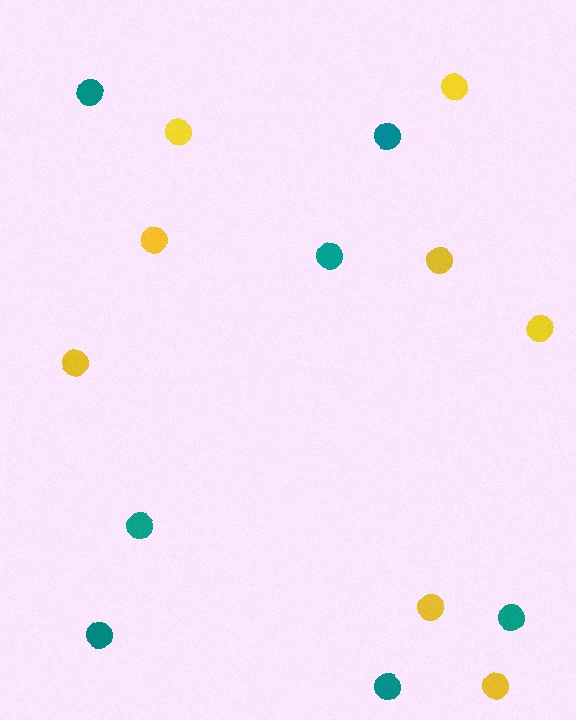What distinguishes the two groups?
There are 2 groups: one group of yellow circles (8) and one group of teal circles (7).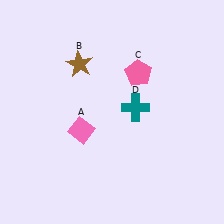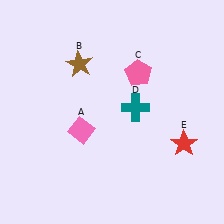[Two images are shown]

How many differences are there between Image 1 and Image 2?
There is 1 difference between the two images.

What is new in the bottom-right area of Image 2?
A red star (E) was added in the bottom-right area of Image 2.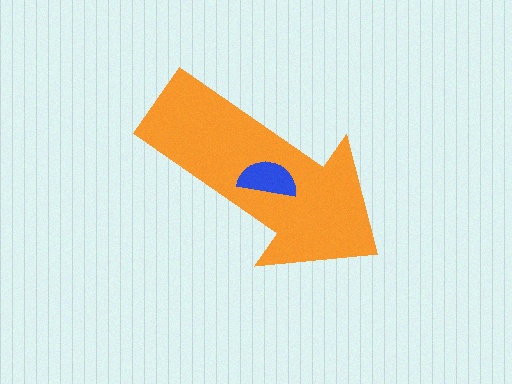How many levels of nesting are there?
2.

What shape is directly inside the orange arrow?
The blue semicircle.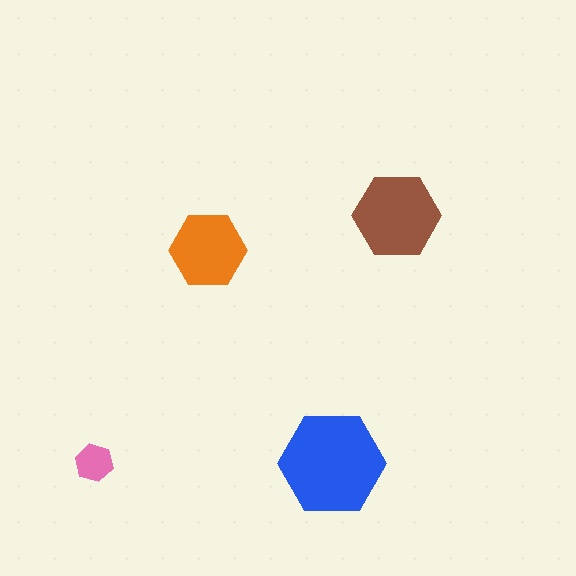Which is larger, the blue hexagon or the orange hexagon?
The blue one.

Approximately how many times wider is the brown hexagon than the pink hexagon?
About 2.5 times wider.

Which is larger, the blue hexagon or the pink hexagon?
The blue one.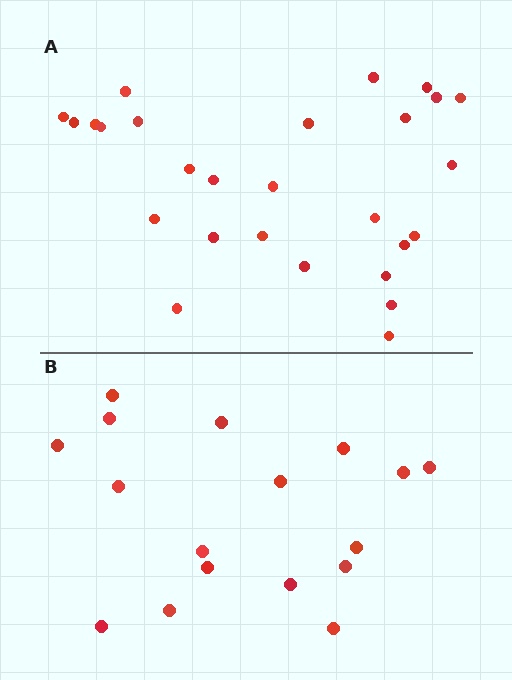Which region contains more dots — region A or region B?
Region A (the top region) has more dots.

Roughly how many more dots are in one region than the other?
Region A has roughly 10 or so more dots than region B.